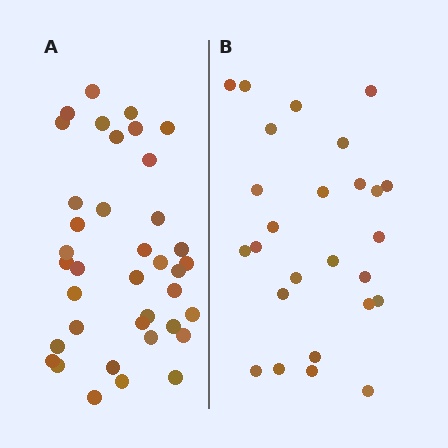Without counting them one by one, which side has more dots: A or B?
Region A (the left region) has more dots.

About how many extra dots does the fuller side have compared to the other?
Region A has roughly 12 or so more dots than region B.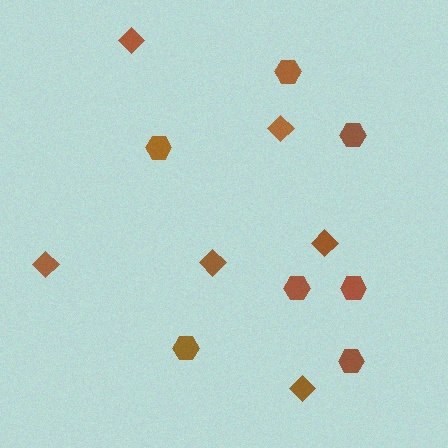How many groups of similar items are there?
There are 2 groups: one group of hexagons (7) and one group of diamonds (6).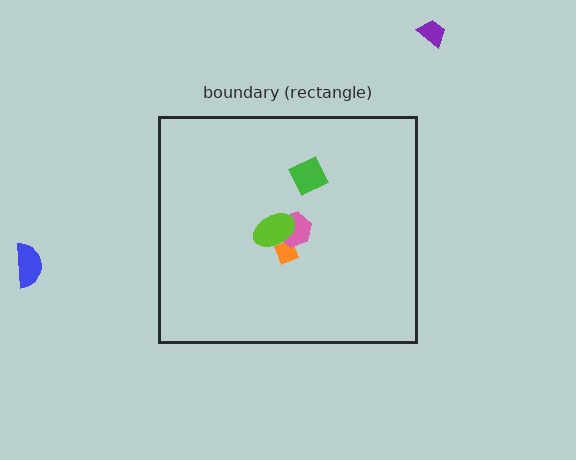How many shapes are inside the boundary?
4 inside, 2 outside.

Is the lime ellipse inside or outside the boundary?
Inside.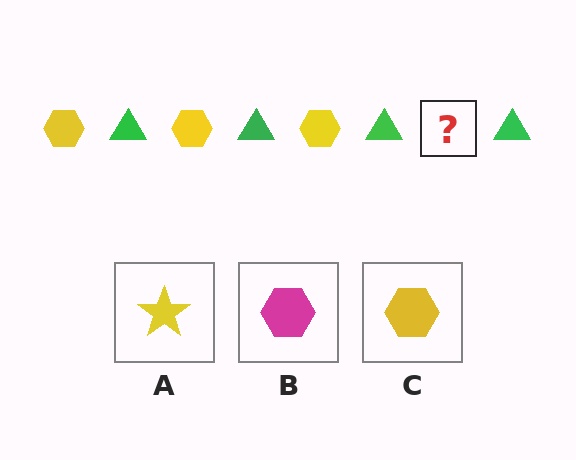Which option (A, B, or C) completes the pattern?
C.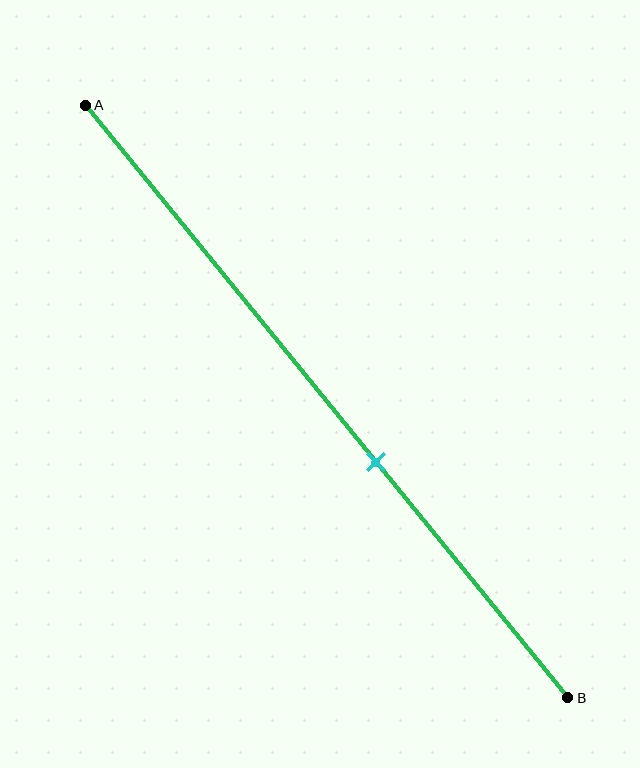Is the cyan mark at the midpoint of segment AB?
No, the mark is at about 60% from A, not at the 50% midpoint.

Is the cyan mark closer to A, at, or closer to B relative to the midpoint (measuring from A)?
The cyan mark is closer to point B than the midpoint of segment AB.